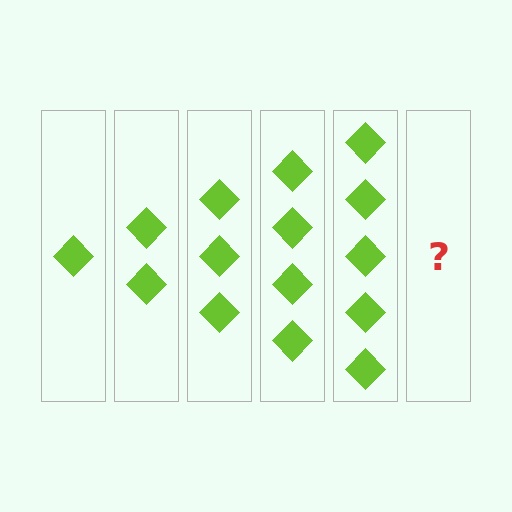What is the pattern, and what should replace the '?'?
The pattern is that each step adds one more diamond. The '?' should be 6 diamonds.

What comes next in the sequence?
The next element should be 6 diamonds.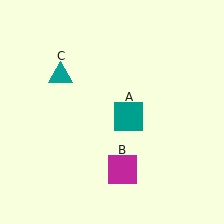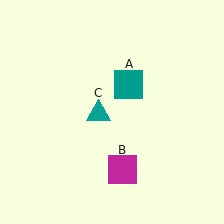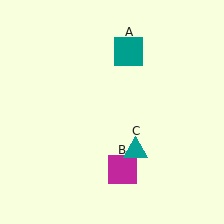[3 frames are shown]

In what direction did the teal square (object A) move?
The teal square (object A) moved up.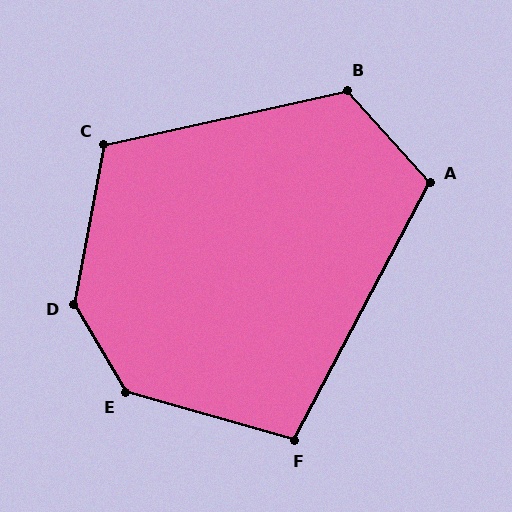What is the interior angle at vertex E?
Approximately 136 degrees (obtuse).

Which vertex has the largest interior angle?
D, at approximately 139 degrees.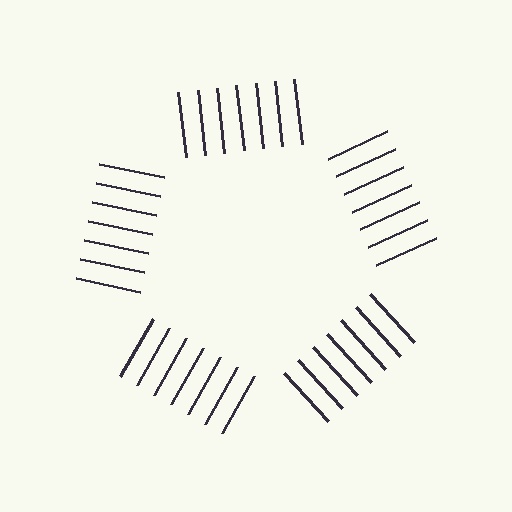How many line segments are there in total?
35 — 7 along each of the 5 edges.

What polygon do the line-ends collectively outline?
An illusory pentagon — the line segments terminate on its edges but no continuous stroke is drawn.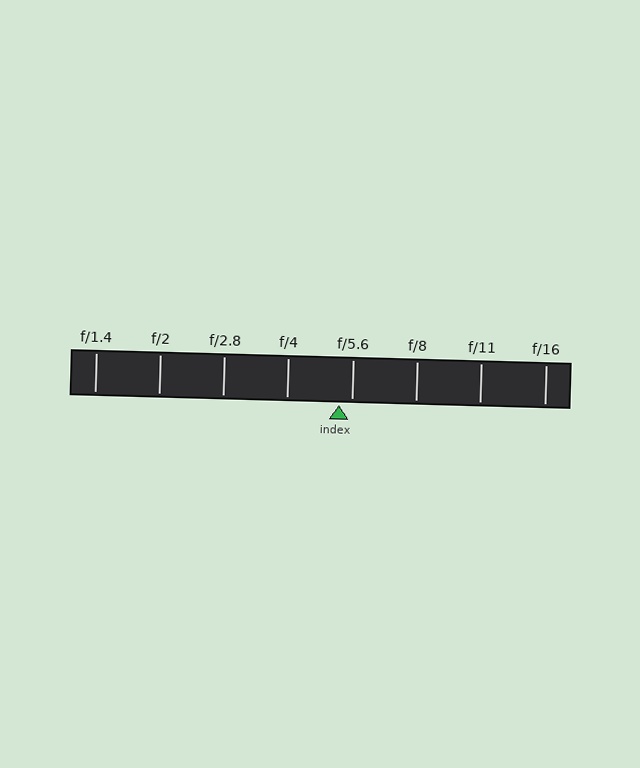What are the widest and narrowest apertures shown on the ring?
The widest aperture shown is f/1.4 and the narrowest is f/16.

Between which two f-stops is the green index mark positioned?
The index mark is between f/4 and f/5.6.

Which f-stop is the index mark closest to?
The index mark is closest to f/5.6.